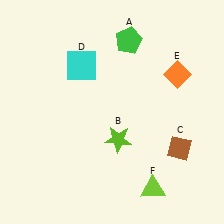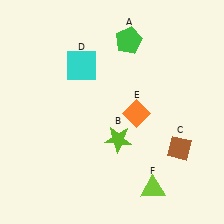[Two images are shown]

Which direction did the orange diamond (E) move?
The orange diamond (E) moved left.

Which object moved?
The orange diamond (E) moved left.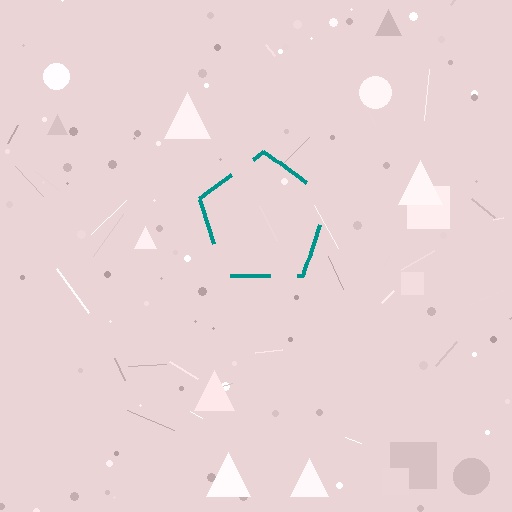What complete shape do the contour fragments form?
The contour fragments form a pentagon.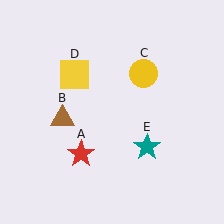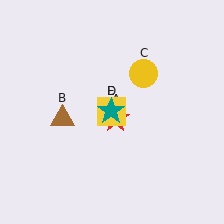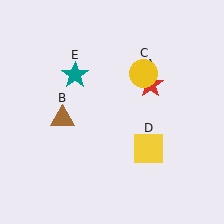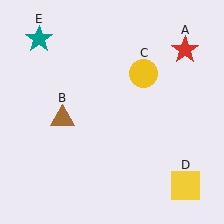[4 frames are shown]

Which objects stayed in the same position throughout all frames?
Brown triangle (object B) and yellow circle (object C) remained stationary.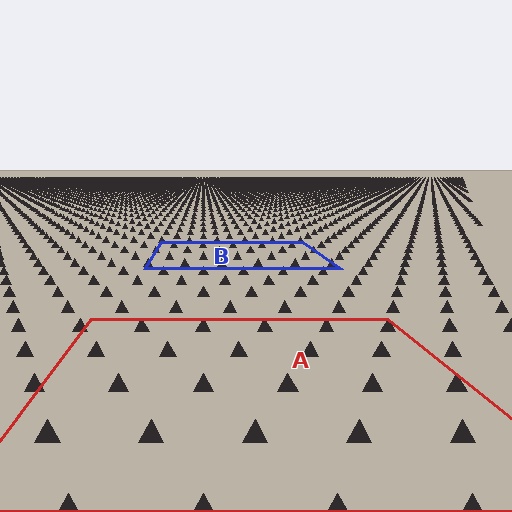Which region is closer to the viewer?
Region A is closer. The texture elements there are larger and more spread out.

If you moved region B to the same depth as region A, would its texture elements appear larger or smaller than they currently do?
They would appear larger. At a closer depth, the same texture elements are projected at a bigger on-screen size.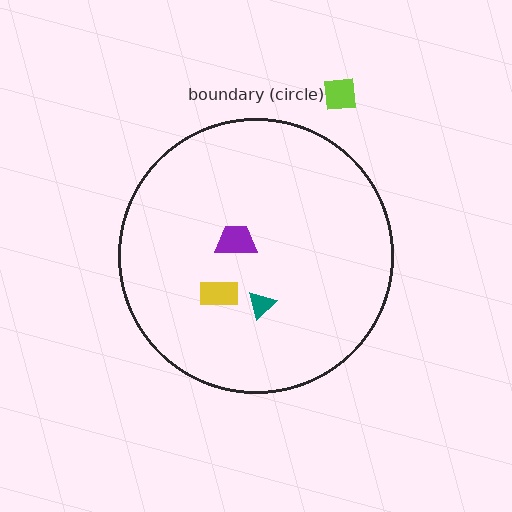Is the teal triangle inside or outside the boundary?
Inside.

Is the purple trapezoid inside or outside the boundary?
Inside.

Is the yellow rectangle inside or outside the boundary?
Inside.